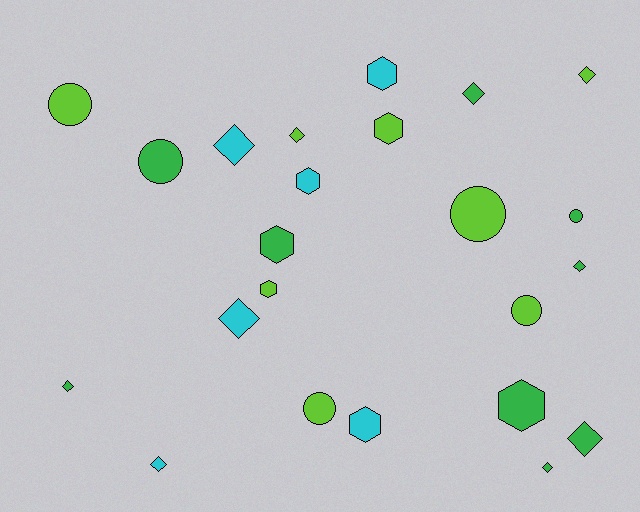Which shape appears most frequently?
Diamond, with 10 objects.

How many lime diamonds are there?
There are 2 lime diamonds.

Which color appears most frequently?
Green, with 9 objects.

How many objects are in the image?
There are 23 objects.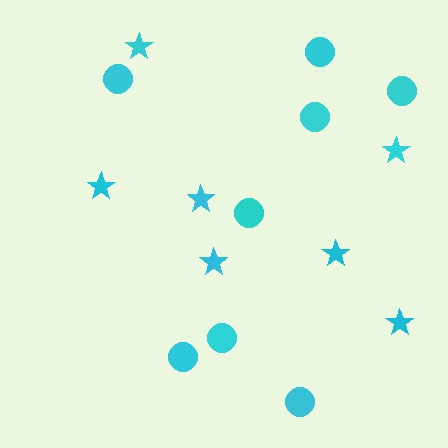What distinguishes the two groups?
There are 2 groups: one group of stars (7) and one group of circles (8).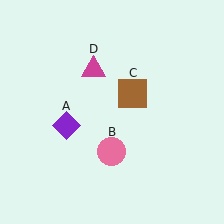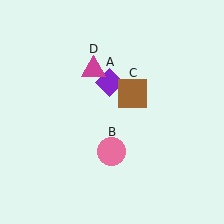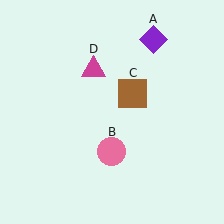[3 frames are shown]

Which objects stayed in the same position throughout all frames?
Pink circle (object B) and brown square (object C) and magenta triangle (object D) remained stationary.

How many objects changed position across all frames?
1 object changed position: purple diamond (object A).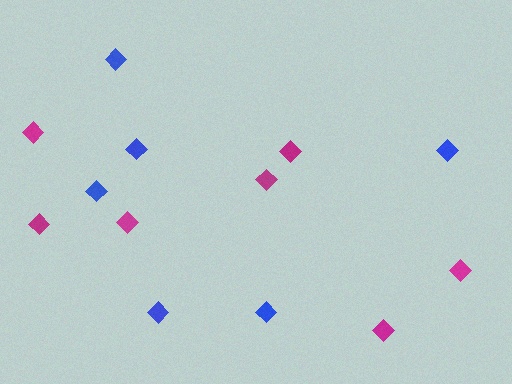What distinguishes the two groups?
There are 2 groups: one group of blue diamonds (6) and one group of magenta diamonds (7).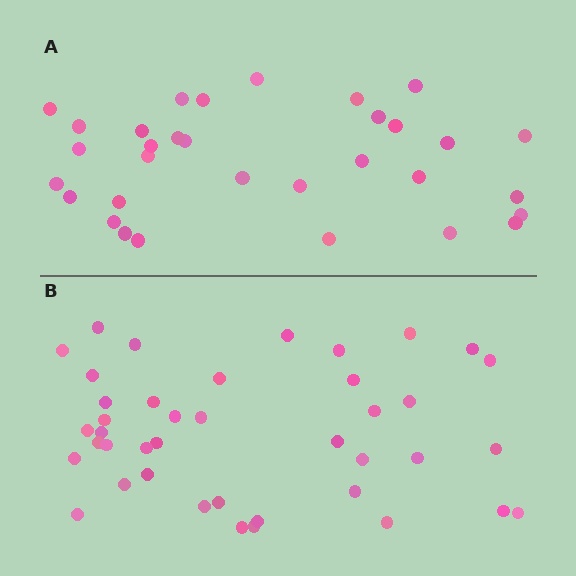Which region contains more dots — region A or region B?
Region B (the bottom region) has more dots.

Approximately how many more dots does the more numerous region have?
Region B has roughly 8 or so more dots than region A.